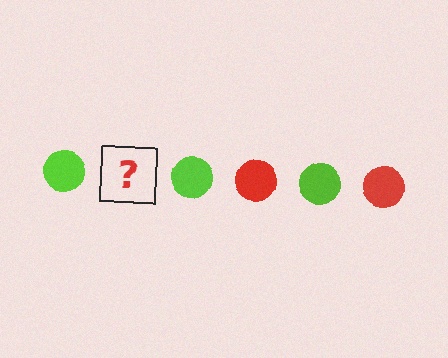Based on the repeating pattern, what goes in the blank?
The blank should be a red circle.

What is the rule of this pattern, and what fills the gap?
The rule is that the pattern cycles through lime, red circles. The gap should be filled with a red circle.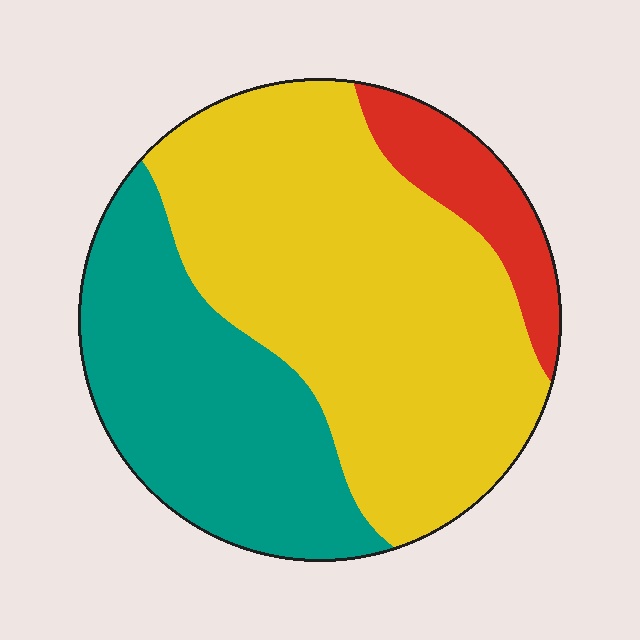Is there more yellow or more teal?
Yellow.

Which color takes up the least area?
Red, at roughly 10%.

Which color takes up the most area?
Yellow, at roughly 55%.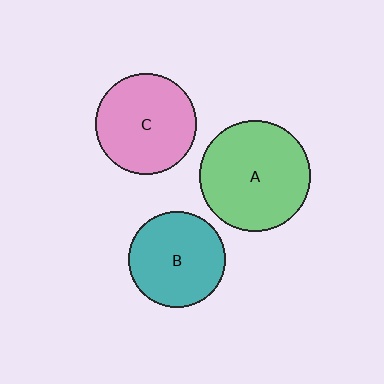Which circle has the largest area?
Circle A (green).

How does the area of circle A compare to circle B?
Approximately 1.3 times.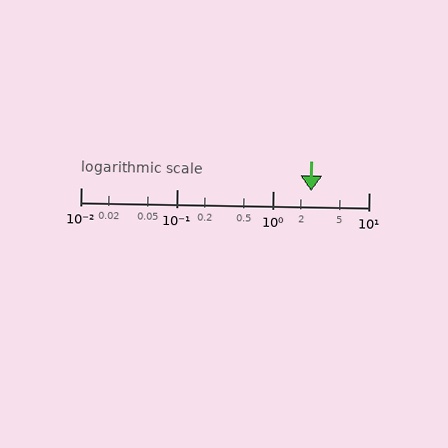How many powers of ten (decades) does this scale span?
The scale spans 3 decades, from 0.01 to 10.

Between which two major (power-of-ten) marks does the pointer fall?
The pointer is between 1 and 10.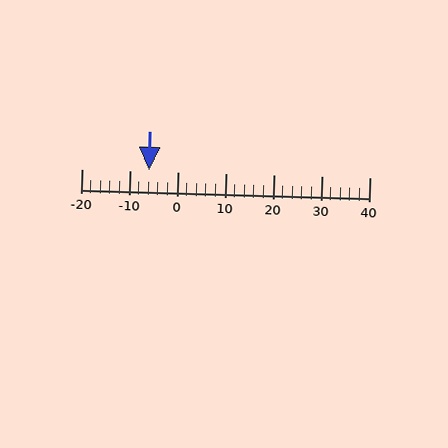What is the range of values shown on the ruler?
The ruler shows values from -20 to 40.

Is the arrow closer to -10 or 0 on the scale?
The arrow is closer to -10.